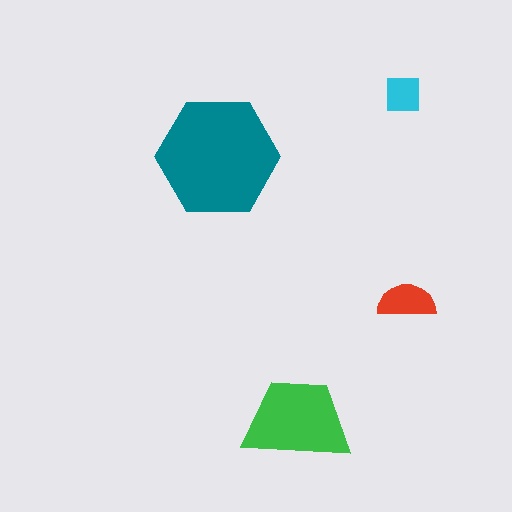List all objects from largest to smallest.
The teal hexagon, the green trapezoid, the red semicircle, the cyan square.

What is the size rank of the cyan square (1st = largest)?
4th.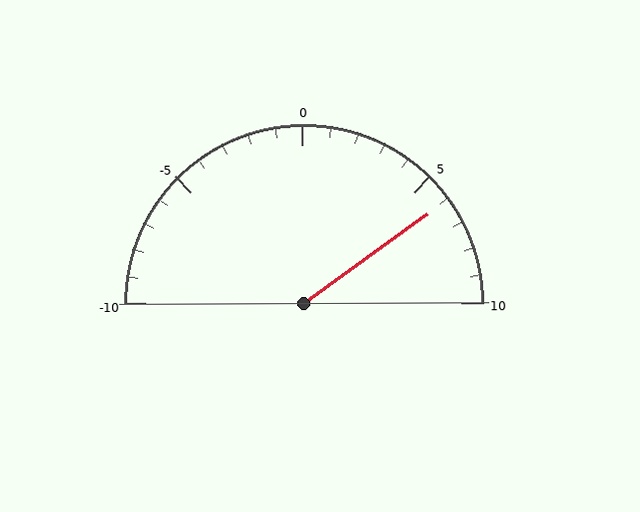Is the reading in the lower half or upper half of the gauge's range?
The reading is in the upper half of the range (-10 to 10).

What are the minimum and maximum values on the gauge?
The gauge ranges from -10 to 10.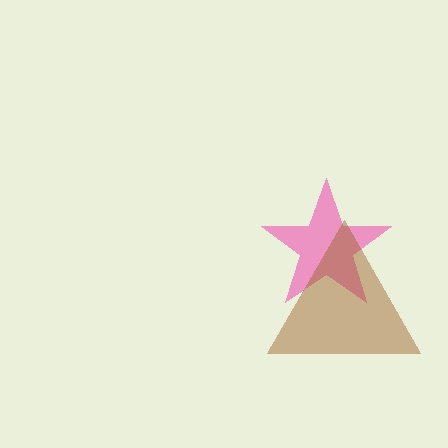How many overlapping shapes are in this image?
There are 2 overlapping shapes in the image.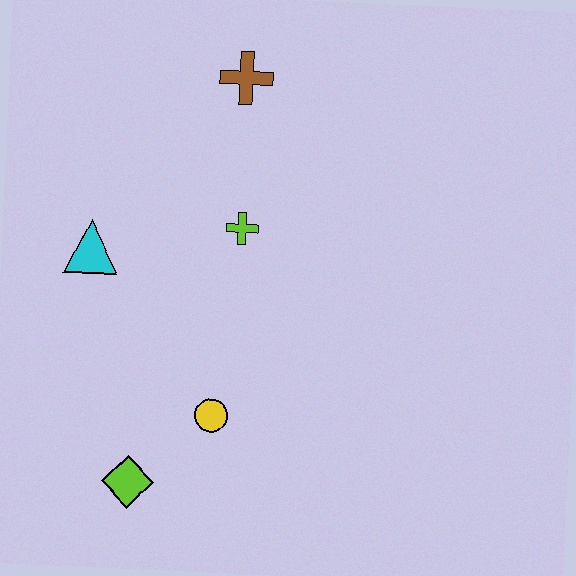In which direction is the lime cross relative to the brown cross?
The lime cross is below the brown cross.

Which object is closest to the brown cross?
The lime cross is closest to the brown cross.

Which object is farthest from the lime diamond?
The brown cross is farthest from the lime diamond.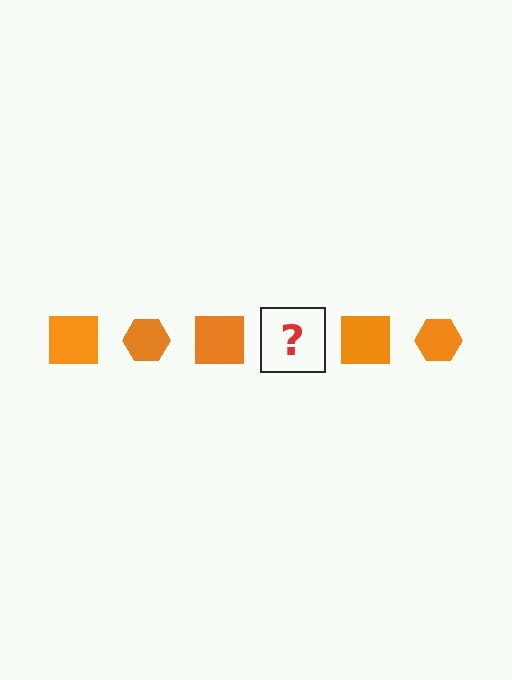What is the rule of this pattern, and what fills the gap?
The rule is that the pattern cycles through square, hexagon shapes in orange. The gap should be filled with an orange hexagon.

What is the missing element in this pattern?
The missing element is an orange hexagon.